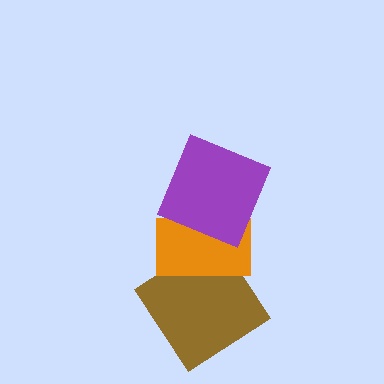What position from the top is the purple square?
The purple square is 1st from the top.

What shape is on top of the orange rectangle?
The purple square is on top of the orange rectangle.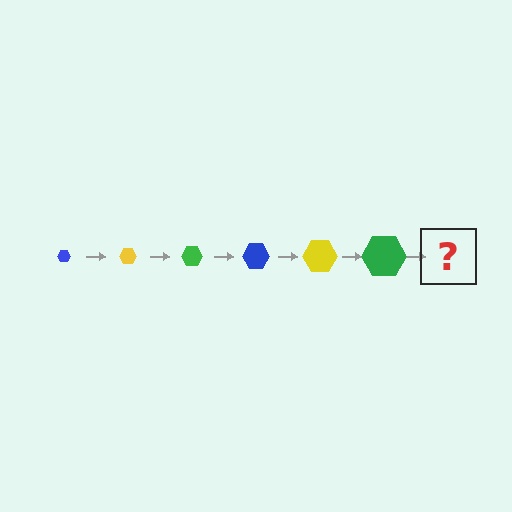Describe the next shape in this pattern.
It should be a blue hexagon, larger than the previous one.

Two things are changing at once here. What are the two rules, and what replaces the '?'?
The two rules are that the hexagon grows larger each step and the color cycles through blue, yellow, and green. The '?' should be a blue hexagon, larger than the previous one.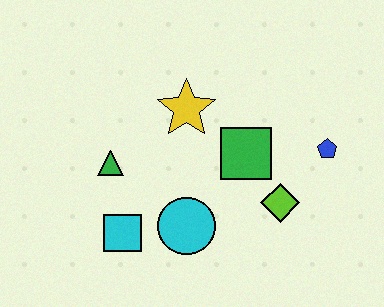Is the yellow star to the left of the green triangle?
No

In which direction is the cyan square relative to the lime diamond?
The cyan square is to the left of the lime diamond.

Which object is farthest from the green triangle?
The blue pentagon is farthest from the green triangle.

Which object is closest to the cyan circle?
The cyan square is closest to the cyan circle.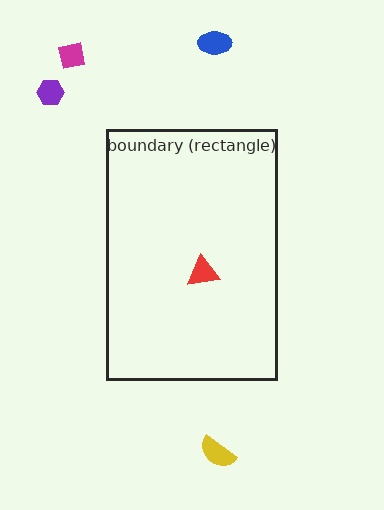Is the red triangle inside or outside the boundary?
Inside.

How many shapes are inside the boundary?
1 inside, 4 outside.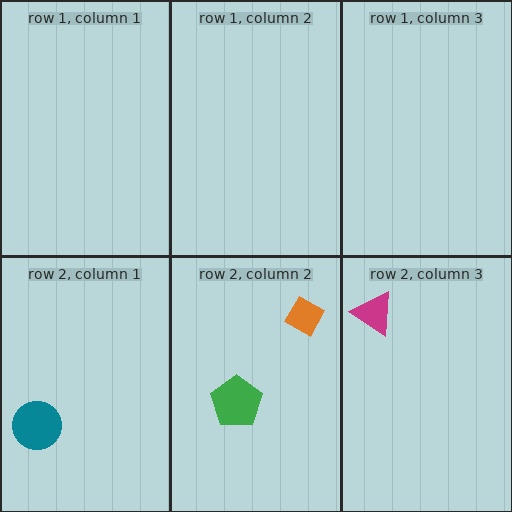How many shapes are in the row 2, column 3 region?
1.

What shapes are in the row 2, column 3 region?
The magenta triangle.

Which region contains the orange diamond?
The row 2, column 2 region.